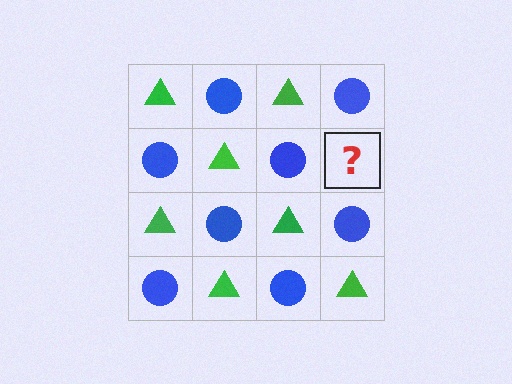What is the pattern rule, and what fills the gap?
The rule is that it alternates green triangle and blue circle in a checkerboard pattern. The gap should be filled with a green triangle.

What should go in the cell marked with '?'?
The missing cell should contain a green triangle.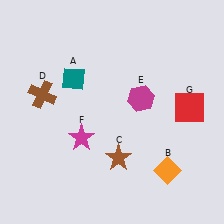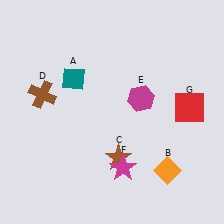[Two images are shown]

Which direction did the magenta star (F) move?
The magenta star (F) moved right.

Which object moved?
The magenta star (F) moved right.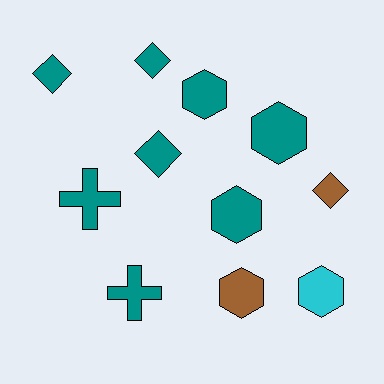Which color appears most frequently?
Teal, with 8 objects.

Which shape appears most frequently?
Hexagon, with 5 objects.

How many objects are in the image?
There are 11 objects.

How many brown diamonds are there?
There is 1 brown diamond.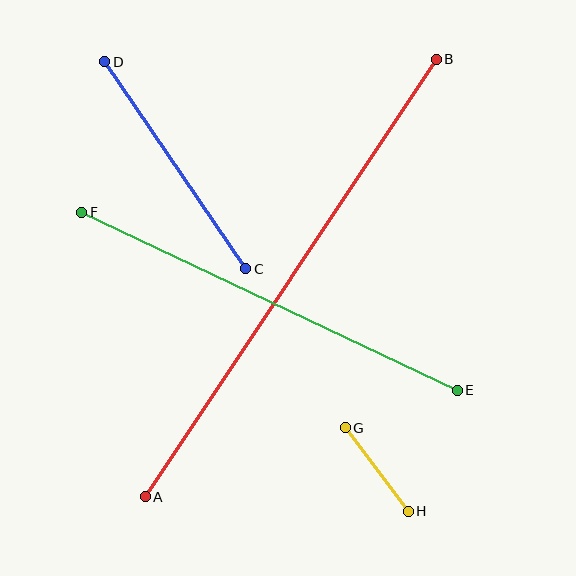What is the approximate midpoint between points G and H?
The midpoint is at approximately (377, 470) pixels.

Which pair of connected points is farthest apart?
Points A and B are farthest apart.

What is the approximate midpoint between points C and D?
The midpoint is at approximately (175, 165) pixels.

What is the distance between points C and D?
The distance is approximately 250 pixels.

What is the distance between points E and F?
The distance is approximately 415 pixels.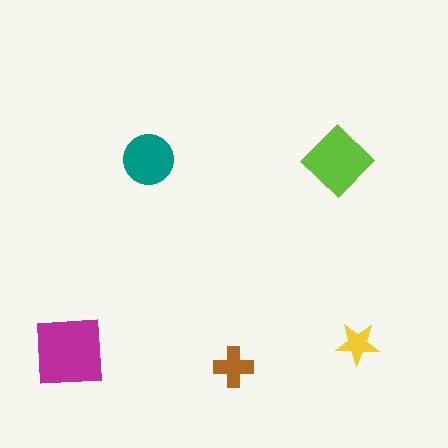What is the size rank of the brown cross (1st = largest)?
4th.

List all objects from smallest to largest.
The yellow star, the brown cross, the teal circle, the lime diamond, the magenta square.